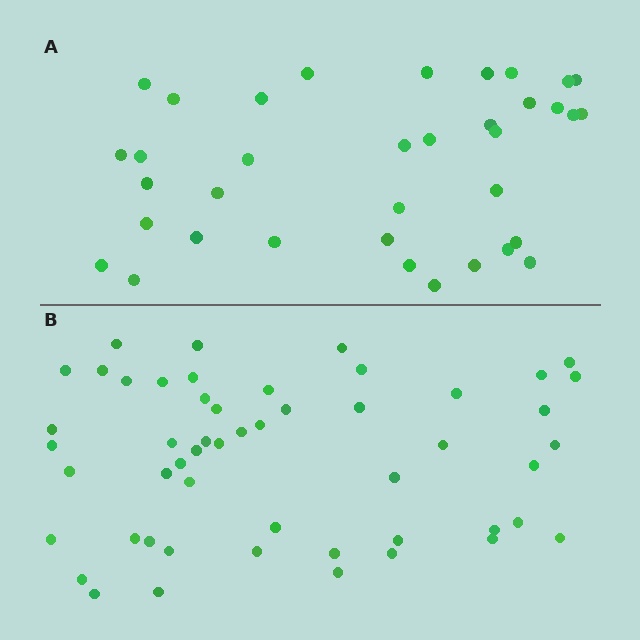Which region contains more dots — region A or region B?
Region B (the bottom region) has more dots.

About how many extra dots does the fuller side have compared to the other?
Region B has approximately 15 more dots than region A.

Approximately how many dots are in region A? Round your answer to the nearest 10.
About 40 dots. (The exact count is 36, which rounds to 40.)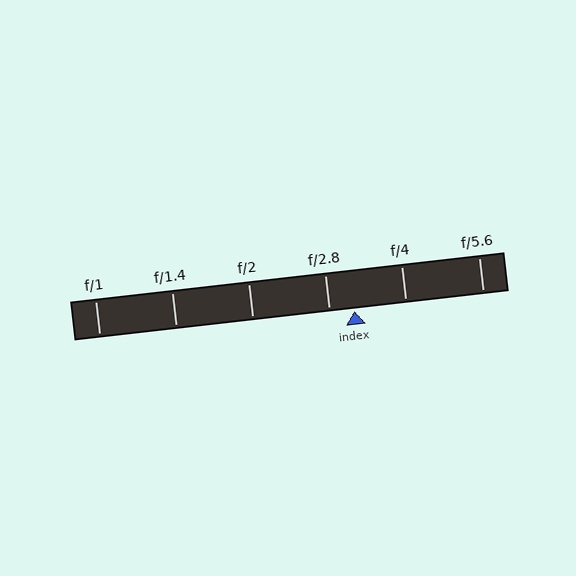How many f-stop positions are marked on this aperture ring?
There are 6 f-stop positions marked.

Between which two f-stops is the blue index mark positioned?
The index mark is between f/2.8 and f/4.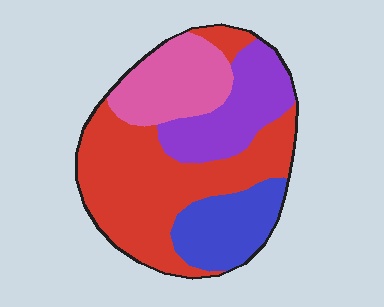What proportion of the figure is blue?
Blue covers about 15% of the figure.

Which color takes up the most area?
Red, at roughly 45%.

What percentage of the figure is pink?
Pink covers 19% of the figure.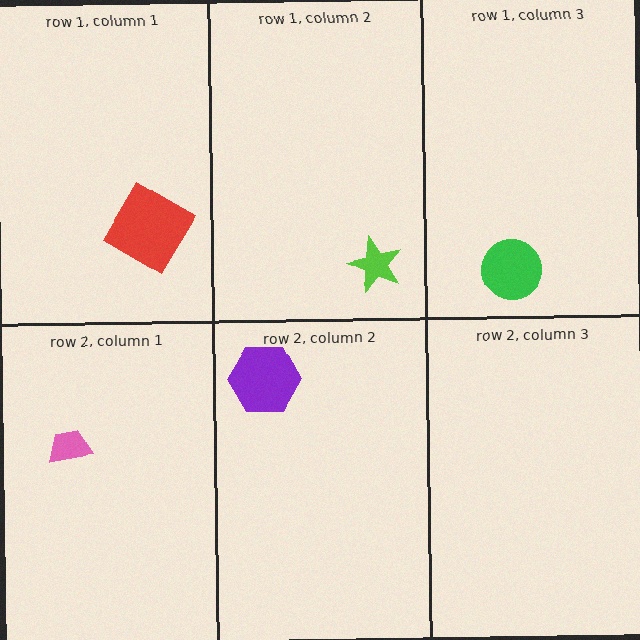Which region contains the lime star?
The row 1, column 2 region.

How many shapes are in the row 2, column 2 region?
1.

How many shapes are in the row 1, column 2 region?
1.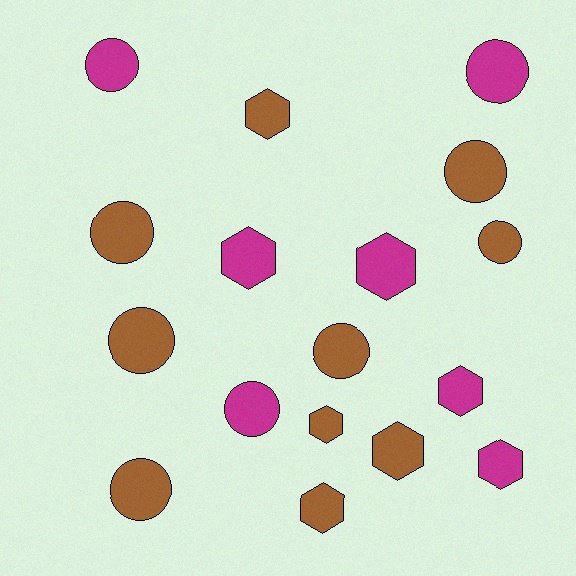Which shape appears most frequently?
Circle, with 9 objects.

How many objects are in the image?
There are 17 objects.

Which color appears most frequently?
Brown, with 10 objects.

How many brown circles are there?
There are 6 brown circles.